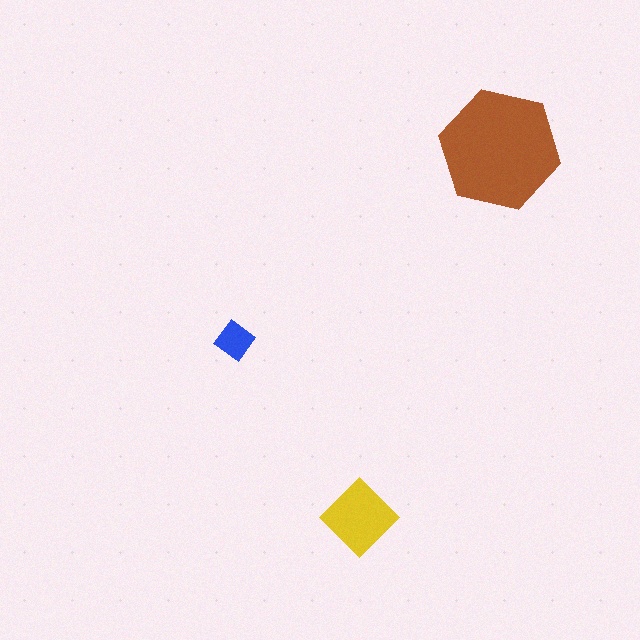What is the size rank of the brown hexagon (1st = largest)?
1st.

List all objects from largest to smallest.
The brown hexagon, the yellow diamond, the blue diamond.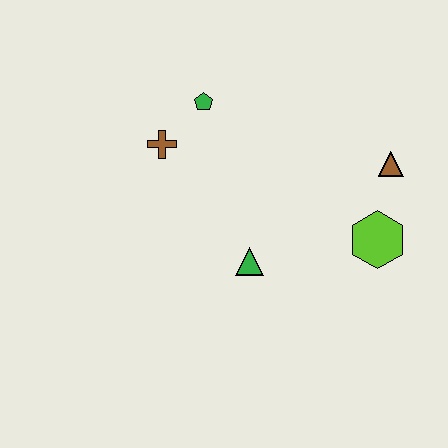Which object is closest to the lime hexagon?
The brown triangle is closest to the lime hexagon.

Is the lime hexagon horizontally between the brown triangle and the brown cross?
Yes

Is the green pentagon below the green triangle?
No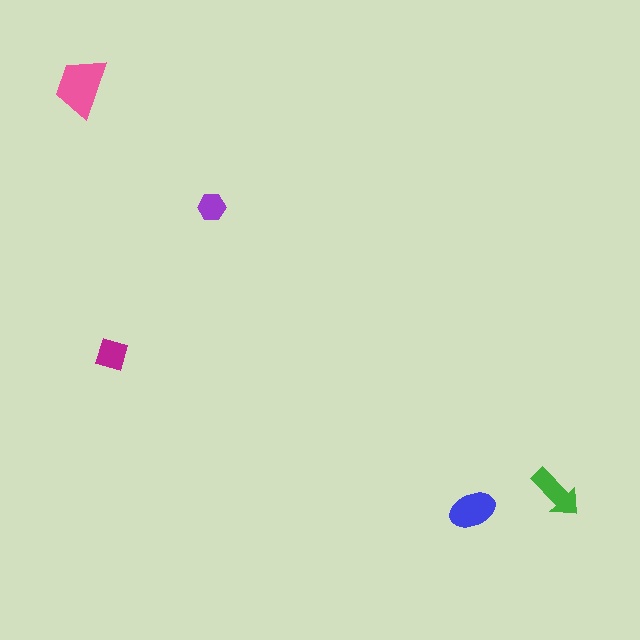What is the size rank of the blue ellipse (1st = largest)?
2nd.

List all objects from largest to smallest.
The pink trapezoid, the blue ellipse, the green arrow, the magenta square, the purple hexagon.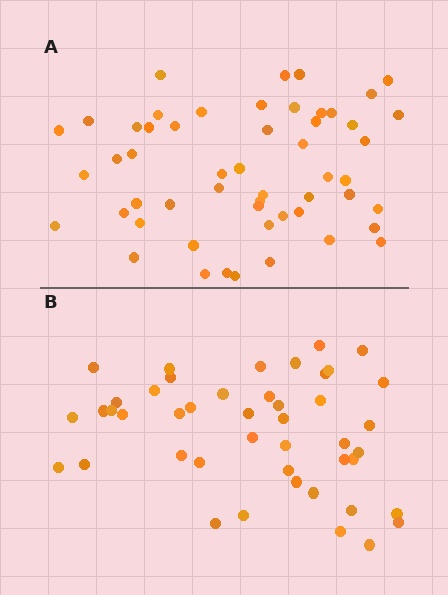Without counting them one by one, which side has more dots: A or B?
Region A (the top region) has more dots.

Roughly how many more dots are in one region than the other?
Region A has roughly 8 or so more dots than region B.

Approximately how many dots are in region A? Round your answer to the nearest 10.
About 50 dots. (The exact count is 53, which rounds to 50.)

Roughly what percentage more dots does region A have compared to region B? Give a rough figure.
About 20% more.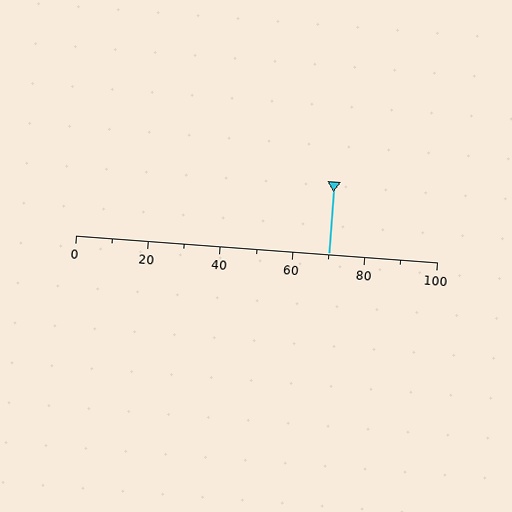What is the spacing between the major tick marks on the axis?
The major ticks are spaced 20 apart.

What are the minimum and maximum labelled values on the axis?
The axis runs from 0 to 100.